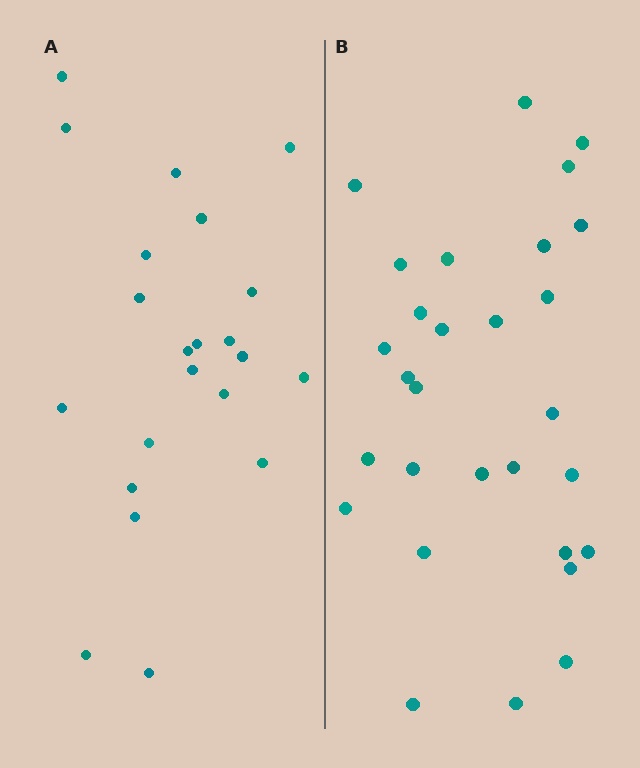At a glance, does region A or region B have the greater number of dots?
Region B (the right region) has more dots.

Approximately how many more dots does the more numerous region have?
Region B has roughly 8 or so more dots than region A.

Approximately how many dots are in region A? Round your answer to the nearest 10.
About 20 dots. (The exact count is 22, which rounds to 20.)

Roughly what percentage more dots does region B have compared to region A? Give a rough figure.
About 30% more.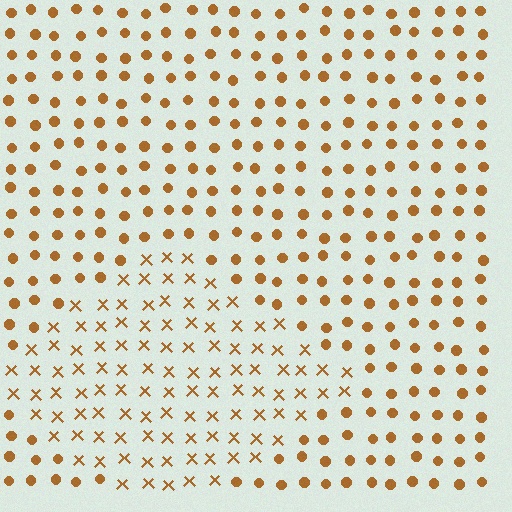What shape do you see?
I see a diamond.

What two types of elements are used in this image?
The image uses X marks inside the diamond region and circles outside it.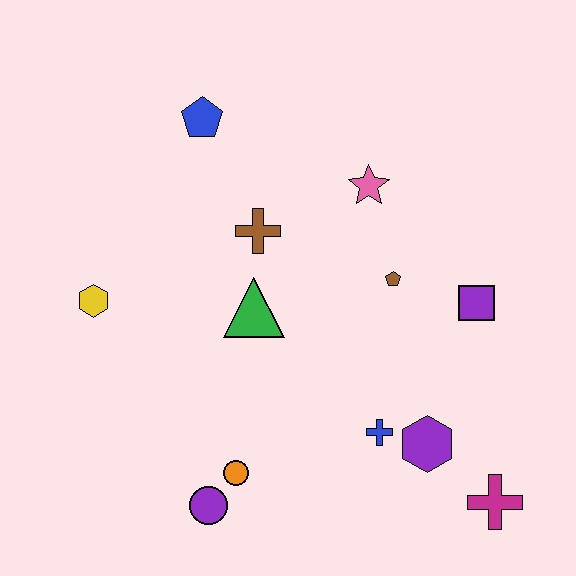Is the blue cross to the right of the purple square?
No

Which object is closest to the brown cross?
The green triangle is closest to the brown cross.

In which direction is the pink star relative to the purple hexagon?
The pink star is above the purple hexagon.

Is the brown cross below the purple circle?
No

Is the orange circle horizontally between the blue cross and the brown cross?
No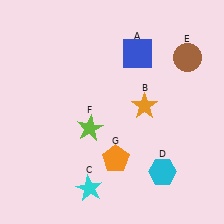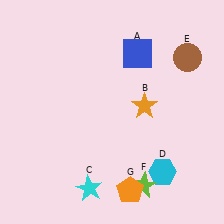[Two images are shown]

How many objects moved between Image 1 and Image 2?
2 objects moved between the two images.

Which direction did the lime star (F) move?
The lime star (F) moved down.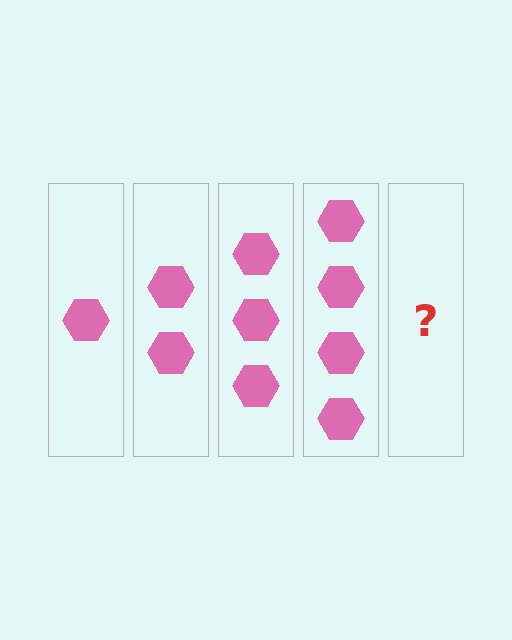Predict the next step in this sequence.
The next step is 5 hexagons.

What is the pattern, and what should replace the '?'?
The pattern is that each step adds one more hexagon. The '?' should be 5 hexagons.